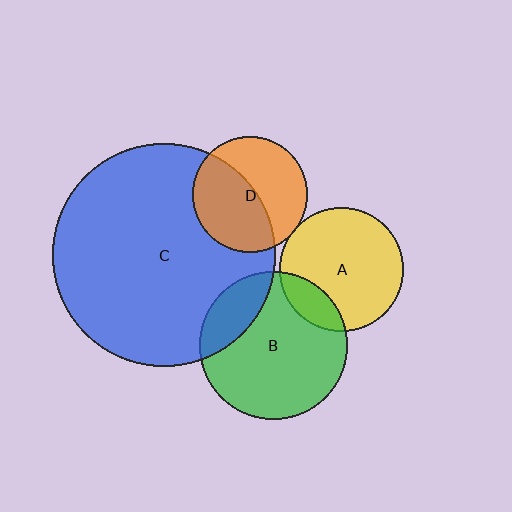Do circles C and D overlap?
Yes.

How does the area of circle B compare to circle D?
Approximately 1.6 times.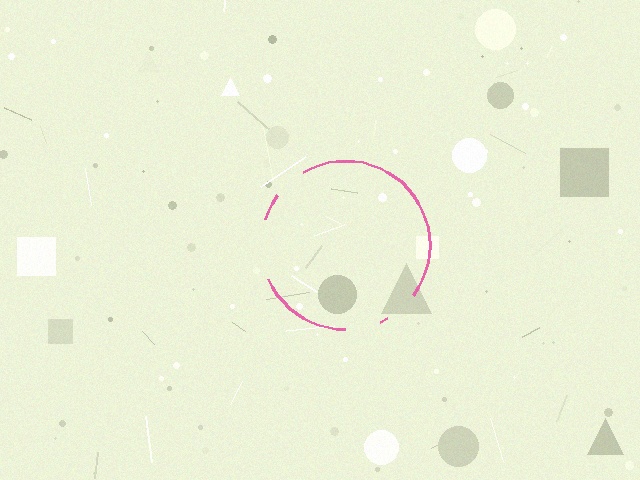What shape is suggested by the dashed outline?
The dashed outline suggests a circle.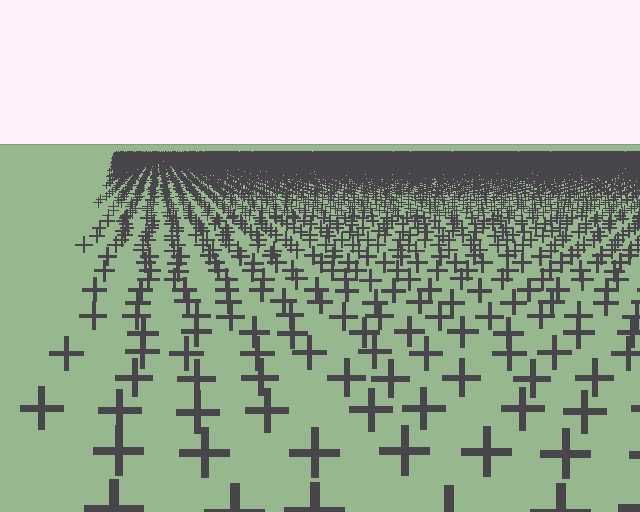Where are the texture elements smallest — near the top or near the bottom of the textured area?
Near the top.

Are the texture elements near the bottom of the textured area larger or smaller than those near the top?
Larger. Near the bottom, elements are closer to the viewer and appear at a bigger on-screen size.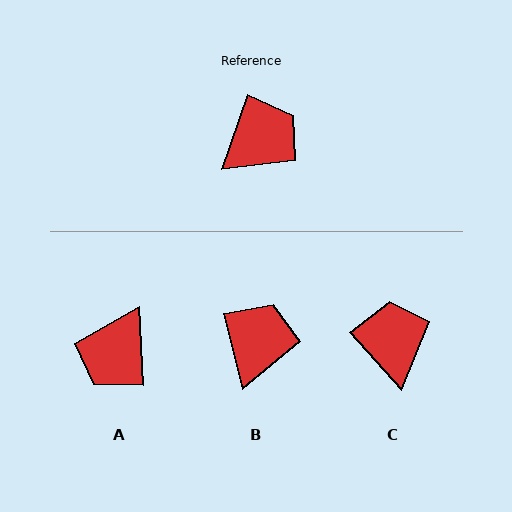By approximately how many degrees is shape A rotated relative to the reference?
Approximately 157 degrees clockwise.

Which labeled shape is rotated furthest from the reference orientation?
A, about 157 degrees away.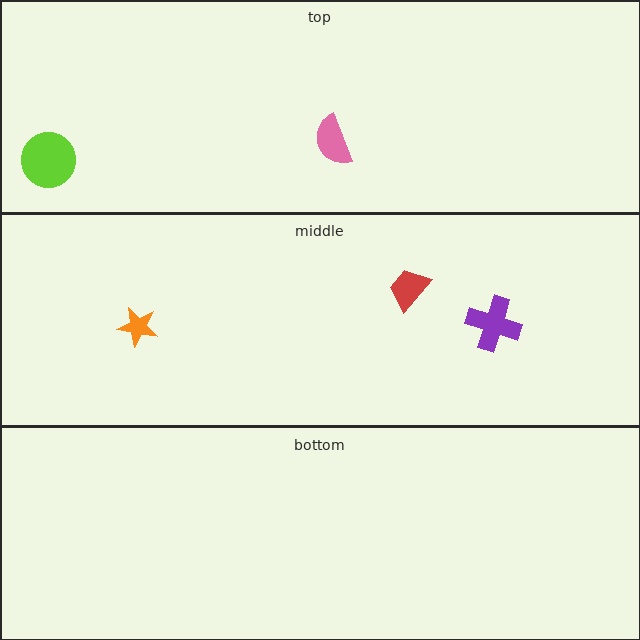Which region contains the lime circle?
The top region.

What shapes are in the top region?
The pink semicircle, the lime circle.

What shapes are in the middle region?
The red trapezoid, the purple cross, the orange star.